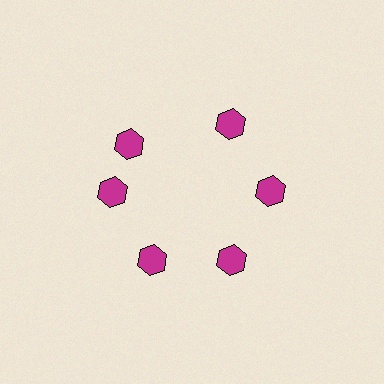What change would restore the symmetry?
The symmetry would be restored by rotating it back into even spacing with its neighbors so that all 6 hexagons sit at equal angles and equal distance from the center.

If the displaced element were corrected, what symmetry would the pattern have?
It would have 6-fold rotational symmetry — the pattern would map onto itself every 60 degrees.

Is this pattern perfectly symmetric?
No. The 6 magenta hexagons are arranged in a ring, but one element near the 11 o'clock position is rotated out of alignment along the ring, breaking the 6-fold rotational symmetry.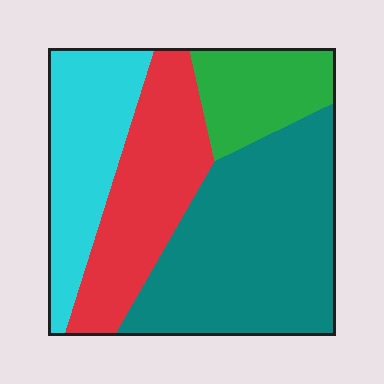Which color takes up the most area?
Teal, at roughly 40%.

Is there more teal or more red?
Teal.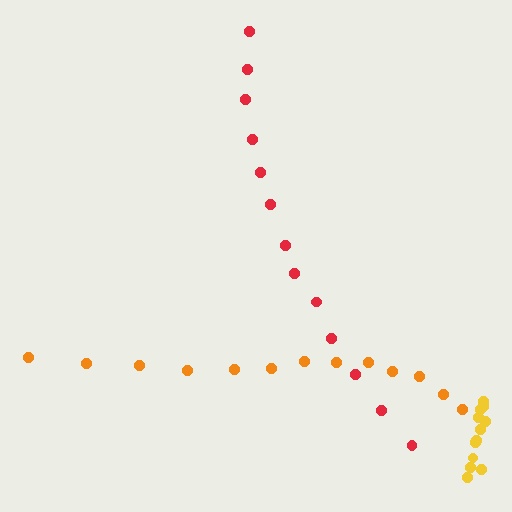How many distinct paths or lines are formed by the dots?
There are 3 distinct paths.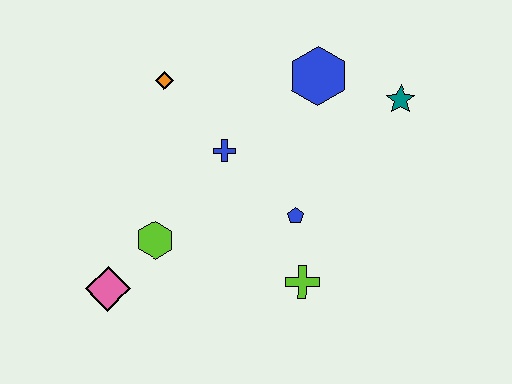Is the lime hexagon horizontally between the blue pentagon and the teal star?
No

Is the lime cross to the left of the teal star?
Yes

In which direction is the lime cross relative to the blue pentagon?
The lime cross is below the blue pentagon.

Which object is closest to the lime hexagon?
The pink diamond is closest to the lime hexagon.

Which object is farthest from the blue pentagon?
The pink diamond is farthest from the blue pentagon.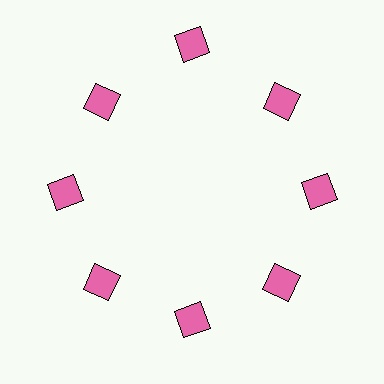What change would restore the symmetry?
The symmetry would be restored by moving it inward, back onto the ring so that all 8 squares sit at equal angles and equal distance from the center.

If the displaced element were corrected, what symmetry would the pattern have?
It would have 8-fold rotational symmetry — the pattern would map onto itself every 45 degrees.